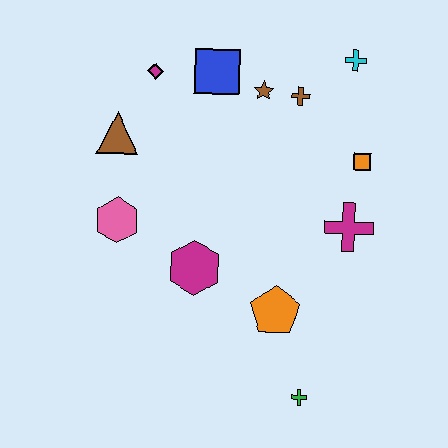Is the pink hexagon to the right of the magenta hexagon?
No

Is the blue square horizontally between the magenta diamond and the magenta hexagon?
No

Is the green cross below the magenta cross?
Yes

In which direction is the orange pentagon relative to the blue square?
The orange pentagon is below the blue square.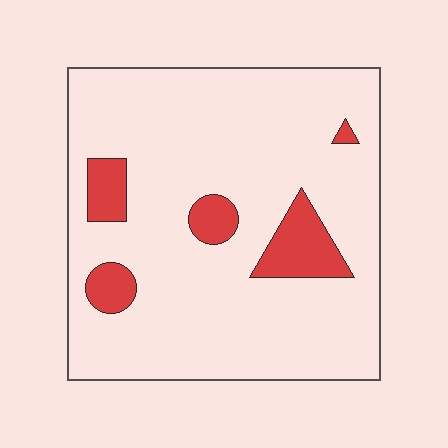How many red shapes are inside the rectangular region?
5.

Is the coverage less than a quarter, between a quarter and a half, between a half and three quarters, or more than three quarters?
Less than a quarter.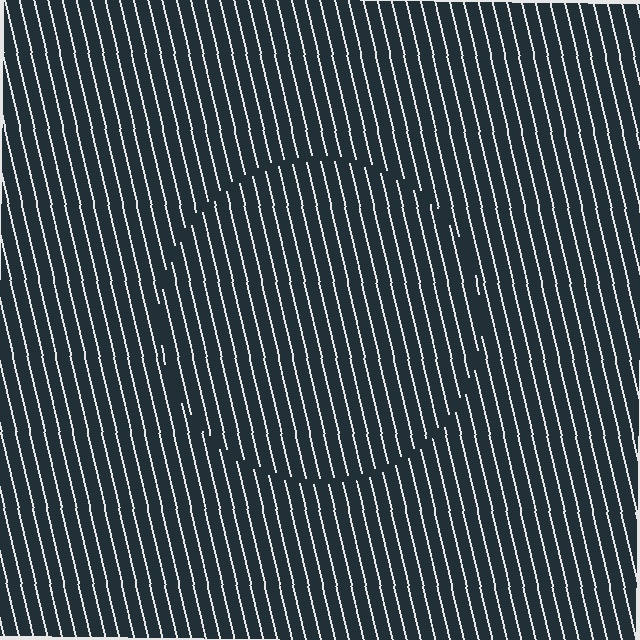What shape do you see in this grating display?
An illusory circle. The interior of the shape contains the same grating, shifted by half a period — the contour is defined by the phase discontinuity where line-ends from the inner and outer gratings abut.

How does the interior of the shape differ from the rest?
The interior of the shape contains the same grating, shifted by half a period — the contour is defined by the phase discontinuity where line-ends from the inner and outer gratings abut.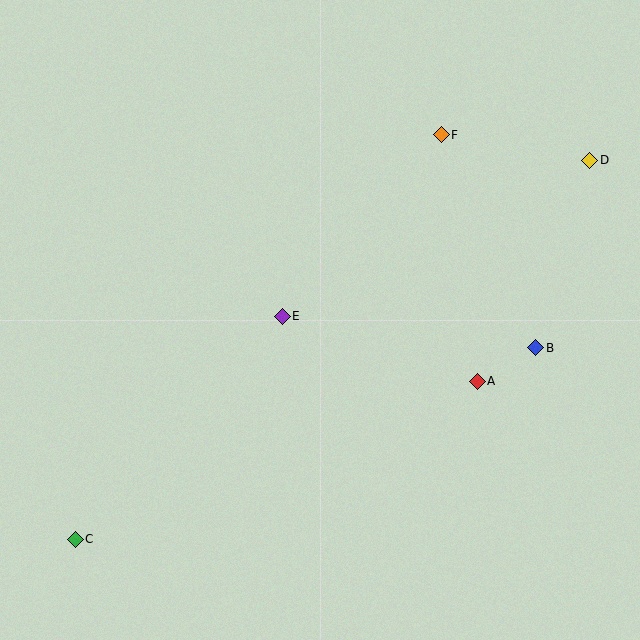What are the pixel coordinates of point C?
Point C is at (75, 540).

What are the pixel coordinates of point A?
Point A is at (477, 381).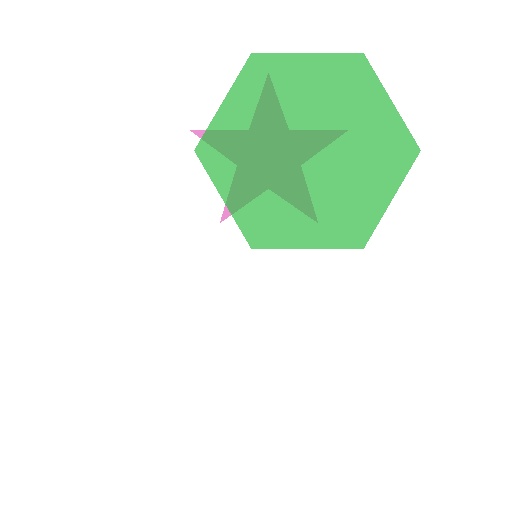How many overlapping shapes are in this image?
There are 2 overlapping shapes in the image.